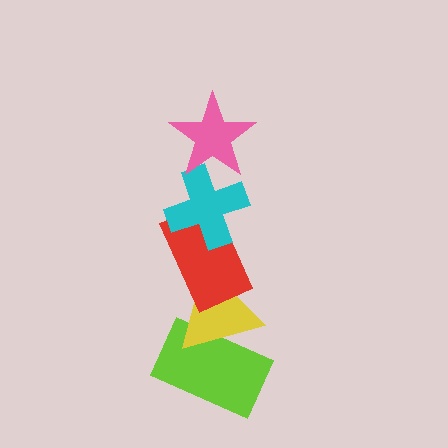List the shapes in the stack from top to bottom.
From top to bottom: the pink star, the cyan cross, the red rectangle, the yellow triangle, the lime rectangle.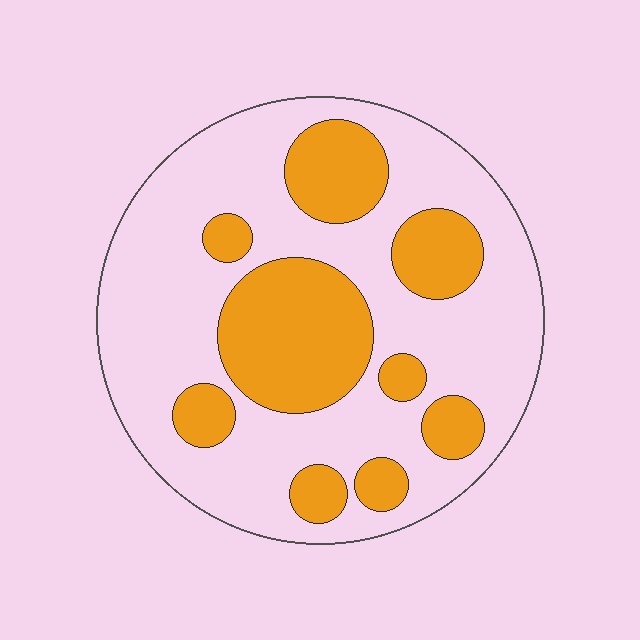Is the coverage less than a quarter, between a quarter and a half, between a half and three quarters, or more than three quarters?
Between a quarter and a half.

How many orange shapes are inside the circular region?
9.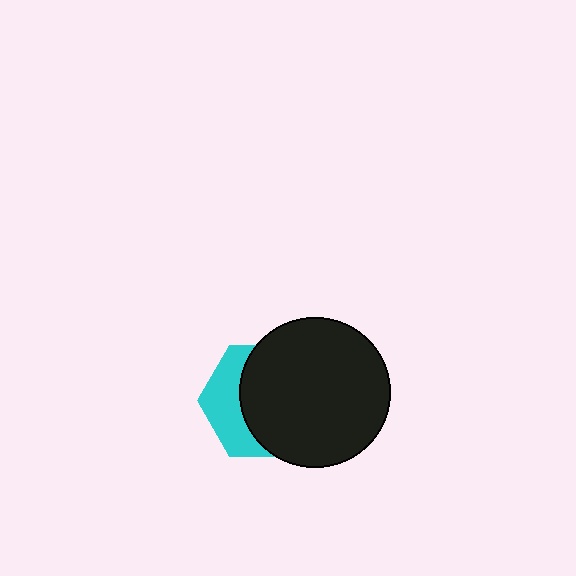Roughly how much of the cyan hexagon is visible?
A small part of it is visible (roughly 36%).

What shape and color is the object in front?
The object in front is a black circle.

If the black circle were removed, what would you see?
You would see the complete cyan hexagon.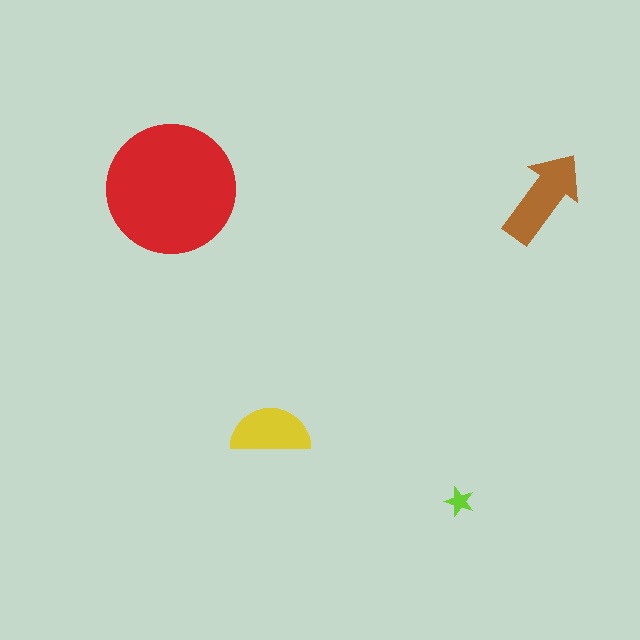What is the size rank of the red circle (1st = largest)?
1st.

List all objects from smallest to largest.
The lime star, the yellow semicircle, the brown arrow, the red circle.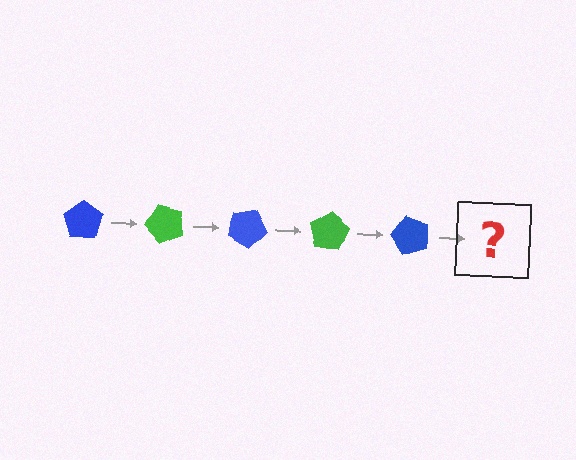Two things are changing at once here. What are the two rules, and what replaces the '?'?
The two rules are that it rotates 50 degrees each step and the color cycles through blue and green. The '?' should be a green pentagon, rotated 250 degrees from the start.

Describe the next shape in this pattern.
It should be a green pentagon, rotated 250 degrees from the start.